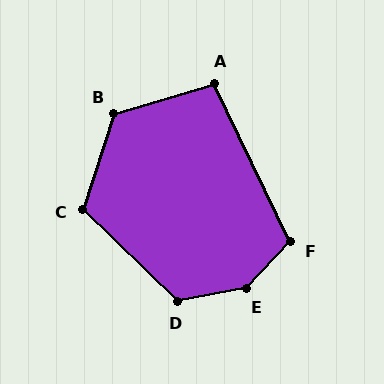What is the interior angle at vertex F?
Approximately 111 degrees (obtuse).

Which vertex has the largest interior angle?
E, at approximately 145 degrees.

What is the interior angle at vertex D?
Approximately 125 degrees (obtuse).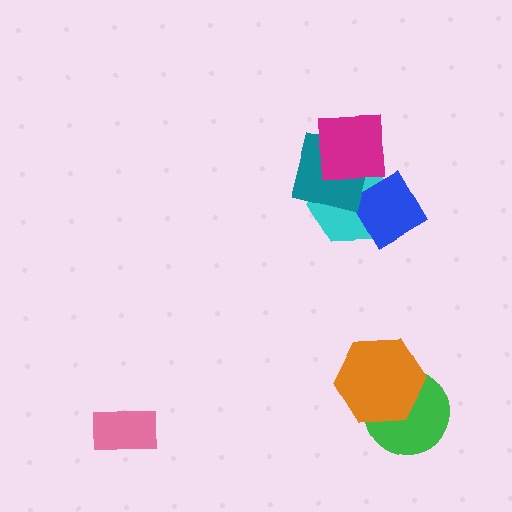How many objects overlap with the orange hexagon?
1 object overlaps with the orange hexagon.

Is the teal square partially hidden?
Yes, it is partially covered by another shape.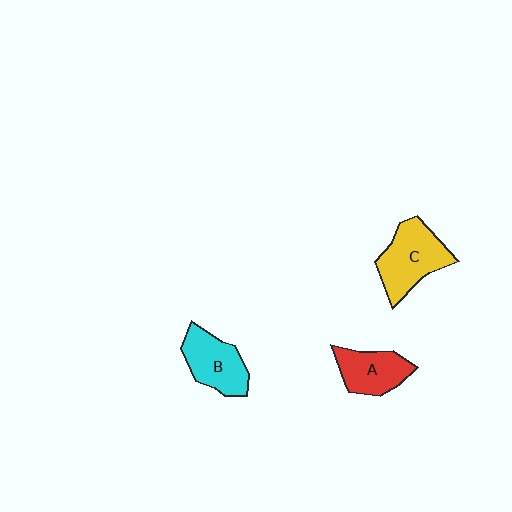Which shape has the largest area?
Shape C (yellow).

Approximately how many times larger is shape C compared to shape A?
Approximately 1.4 times.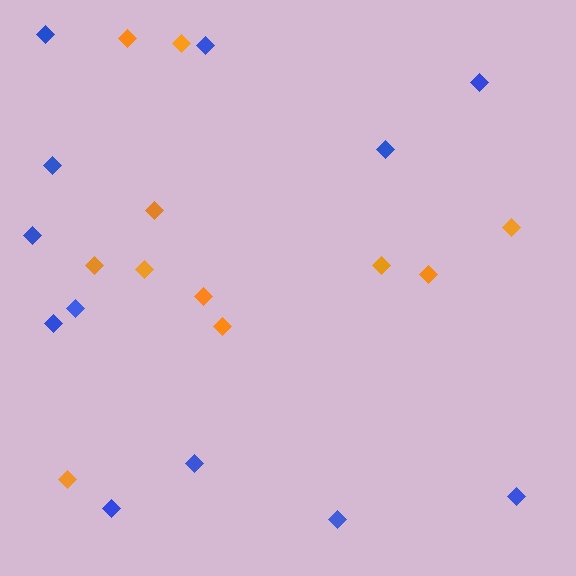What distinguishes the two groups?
There are 2 groups: one group of orange diamonds (11) and one group of blue diamonds (12).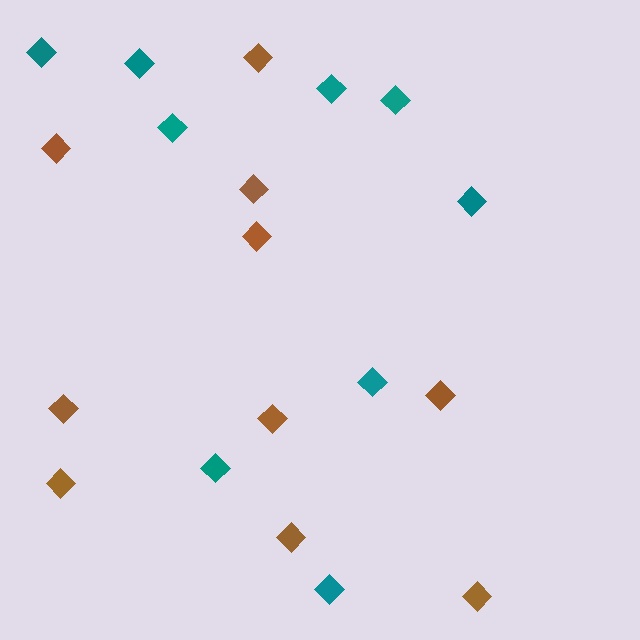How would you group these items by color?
There are 2 groups: one group of teal diamonds (9) and one group of brown diamonds (10).